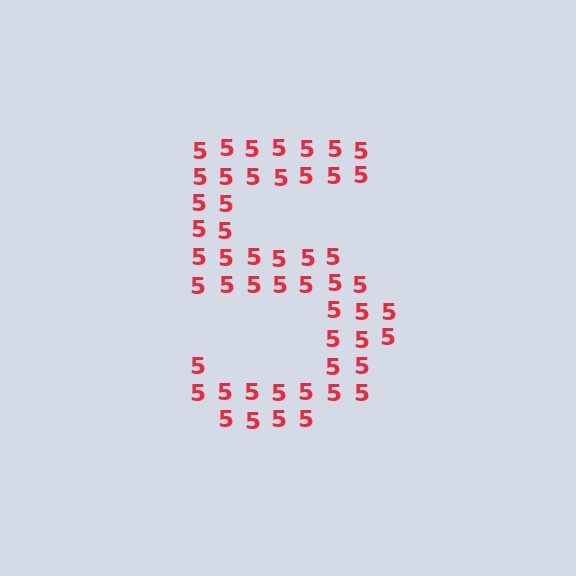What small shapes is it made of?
It is made of small digit 5's.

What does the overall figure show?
The overall figure shows the digit 5.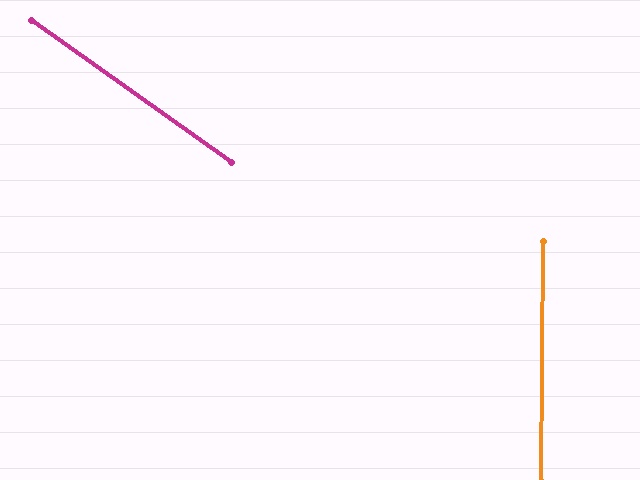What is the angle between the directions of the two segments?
Approximately 55 degrees.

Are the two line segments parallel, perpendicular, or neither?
Neither parallel nor perpendicular — they differ by about 55°.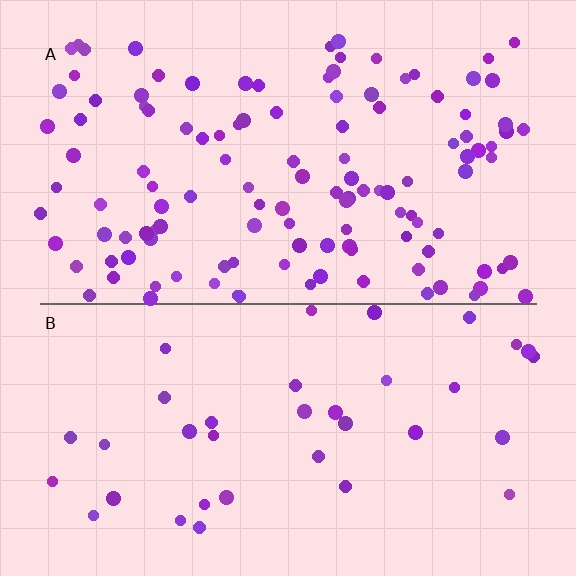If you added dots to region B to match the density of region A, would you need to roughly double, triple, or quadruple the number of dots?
Approximately triple.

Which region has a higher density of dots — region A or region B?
A (the top).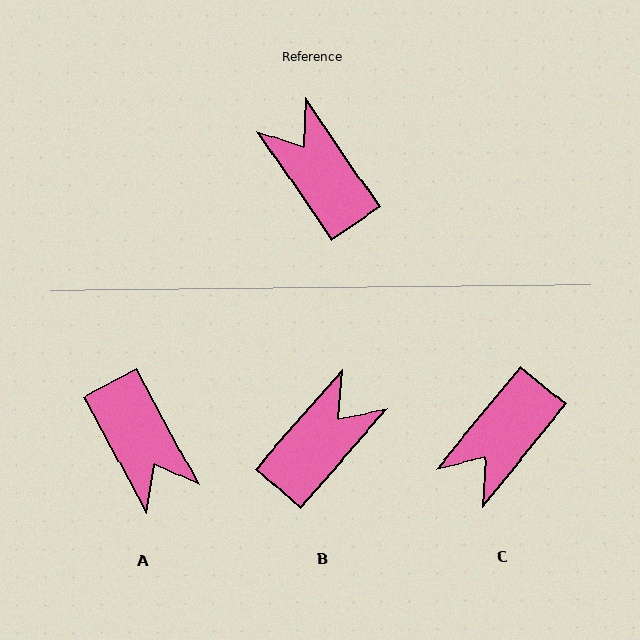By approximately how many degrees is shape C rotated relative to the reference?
Approximately 107 degrees counter-clockwise.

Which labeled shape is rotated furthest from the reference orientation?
A, about 174 degrees away.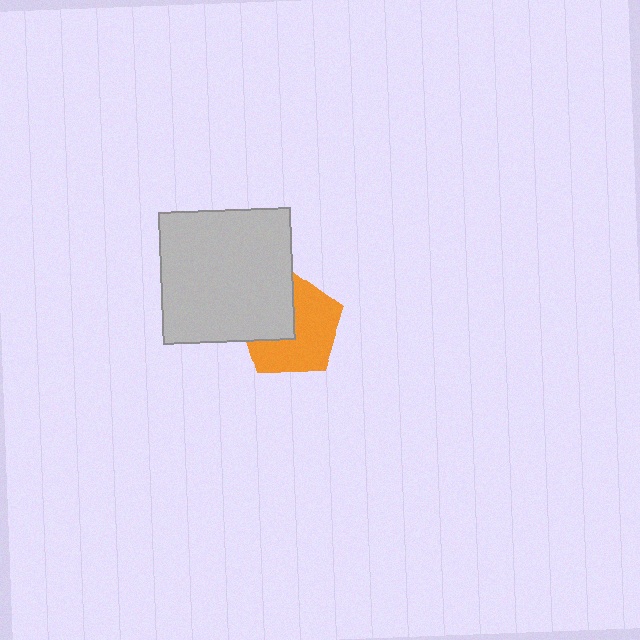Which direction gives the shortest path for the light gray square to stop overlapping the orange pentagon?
Moving toward the upper-left gives the shortest separation.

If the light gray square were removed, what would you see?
You would see the complete orange pentagon.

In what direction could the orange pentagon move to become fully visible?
The orange pentagon could move toward the lower-right. That would shift it out from behind the light gray square entirely.